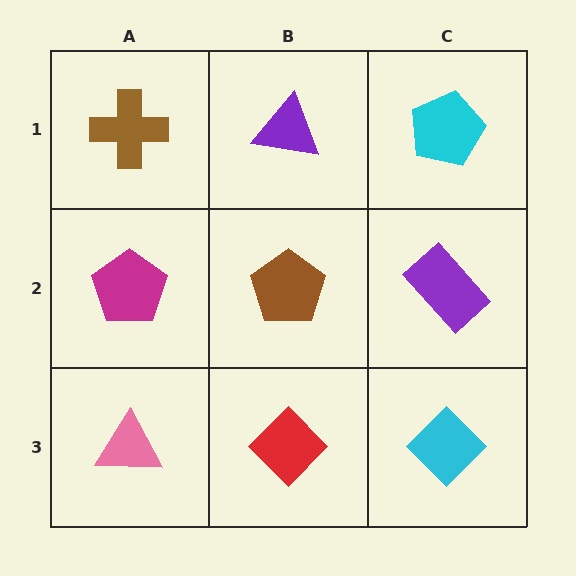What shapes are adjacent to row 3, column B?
A brown pentagon (row 2, column B), a pink triangle (row 3, column A), a cyan diamond (row 3, column C).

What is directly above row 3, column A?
A magenta pentagon.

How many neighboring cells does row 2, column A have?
3.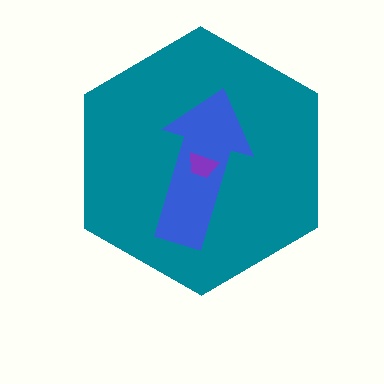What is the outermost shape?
The teal hexagon.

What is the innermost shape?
The purple trapezoid.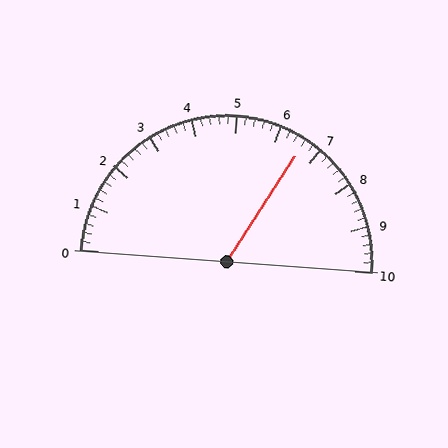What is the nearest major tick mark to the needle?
The nearest major tick mark is 7.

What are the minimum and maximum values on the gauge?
The gauge ranges from 0 to 10.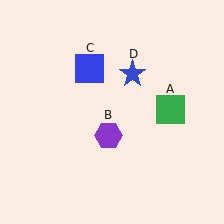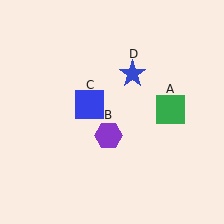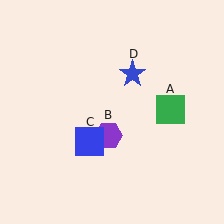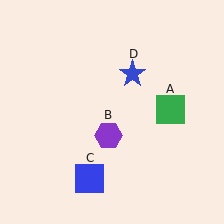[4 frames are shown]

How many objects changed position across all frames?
1 object changed position: blue square (object C).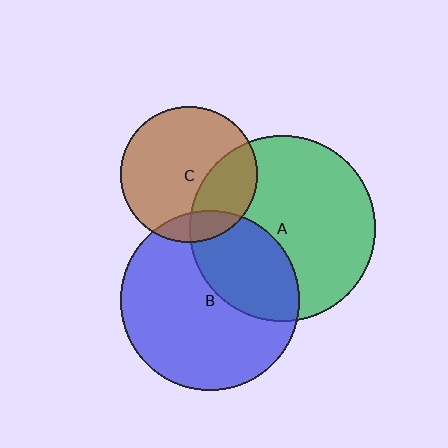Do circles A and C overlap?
Yes.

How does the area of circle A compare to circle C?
Approximately 1.9 times.